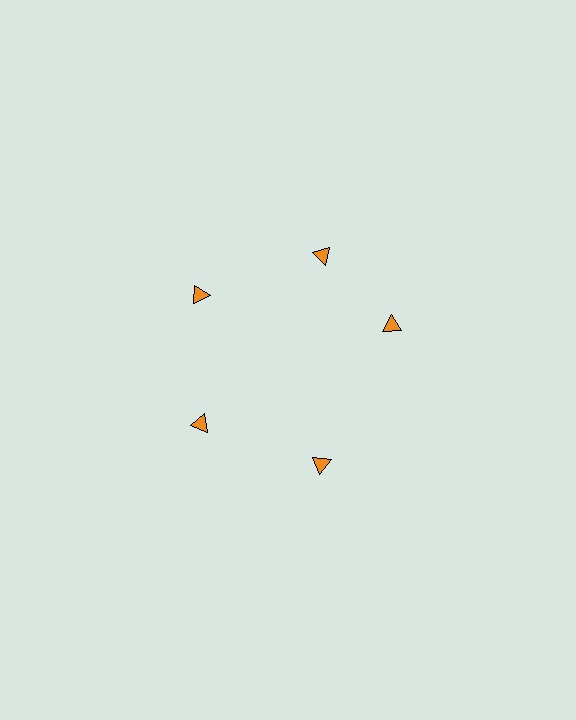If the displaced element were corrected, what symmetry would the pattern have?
It would have 5-fold rotational symmetry — the pattern would map onto itself every 72 degrees.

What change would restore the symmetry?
The symmetry would be restored by rotating it back into even spacing with its neighbors so that all 5 triangles sit at equal angles and equal distance from the center.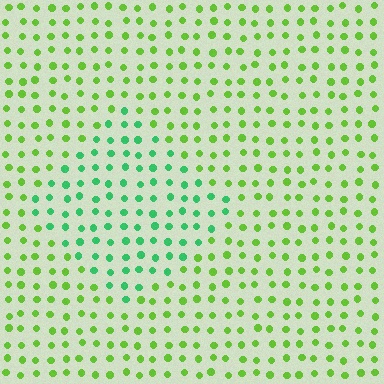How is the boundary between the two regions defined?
The boundary is defined purely by a slight shift in hue (about 42 degrees). Spacing, size, and orientation are identical on both sides.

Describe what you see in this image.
The image is filled with small lime elements in a uniform arrangement. A diamond-shaped region is visible where the elements are tinted to a slightly different hue, forming a subtle color boundary.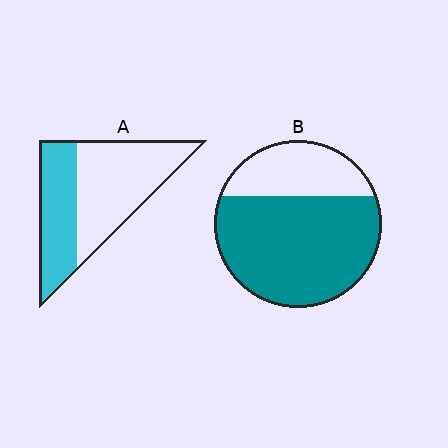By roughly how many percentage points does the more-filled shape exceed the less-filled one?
By roughly 30 percentage points (B over A).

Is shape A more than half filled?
No.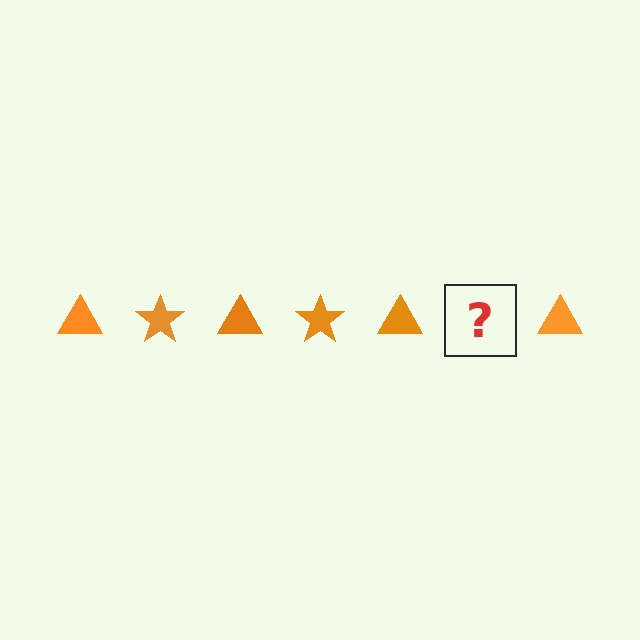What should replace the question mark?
The question mark should be replaced with an orange star.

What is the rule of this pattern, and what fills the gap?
The rule is that the pattern cycles through triangle, star shapes in orange. The gap should be filled with an orange star.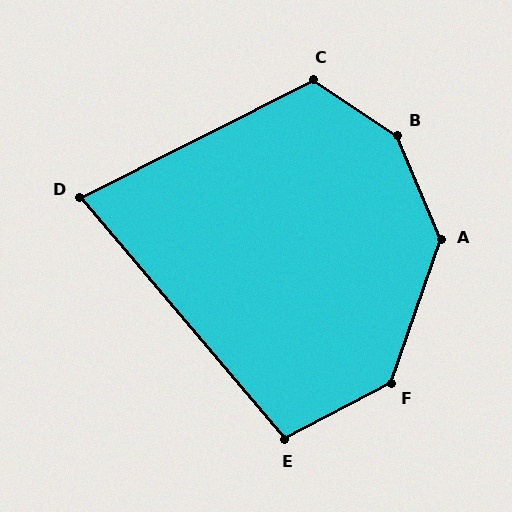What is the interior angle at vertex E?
Approximately 102 degrees (obtuse).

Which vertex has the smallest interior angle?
D, at approximately 77 degrees.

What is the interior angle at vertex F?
Approximately 137 degrees (obtuse).